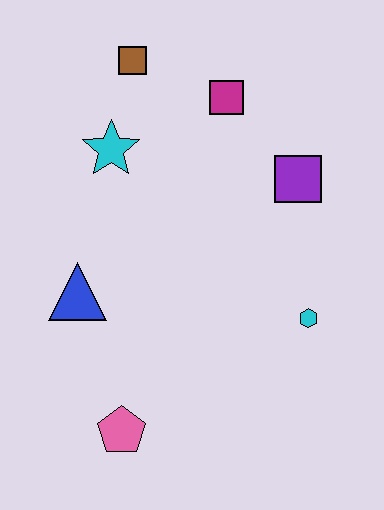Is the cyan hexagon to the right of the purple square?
Yes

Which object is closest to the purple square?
The magenta square is closest to the purple square.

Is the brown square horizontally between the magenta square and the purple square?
No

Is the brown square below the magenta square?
No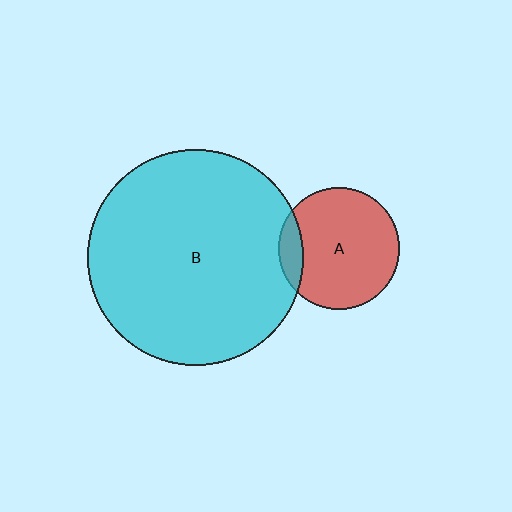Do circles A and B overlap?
Yes.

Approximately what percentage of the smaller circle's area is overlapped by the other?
Approximately 10%.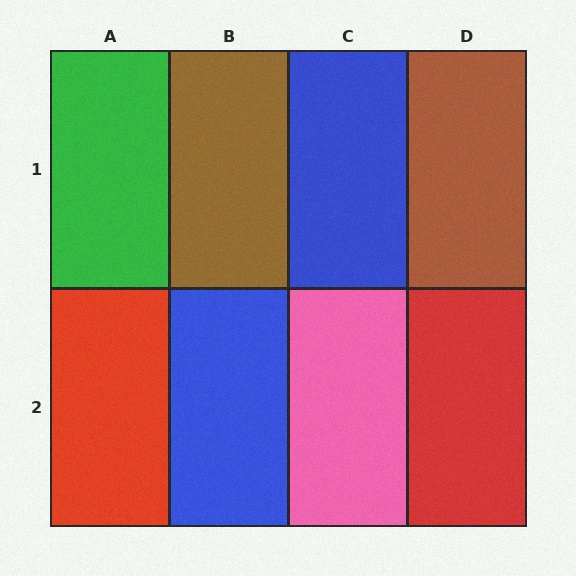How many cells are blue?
2 cells are blue.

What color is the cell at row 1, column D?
Brown.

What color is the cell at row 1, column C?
Blue.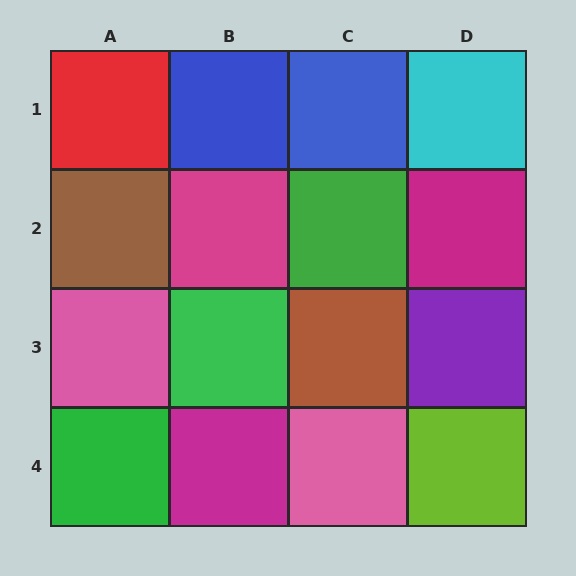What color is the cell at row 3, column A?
Pink.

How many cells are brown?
2 cells are brown.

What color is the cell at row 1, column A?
Red.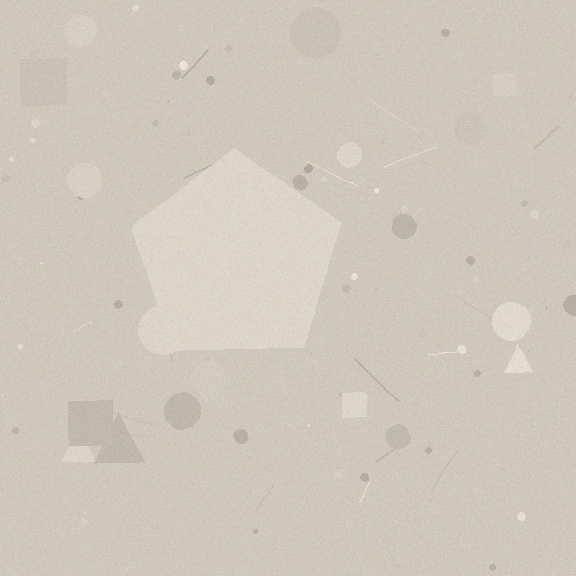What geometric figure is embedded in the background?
A pentagon is embedded in the background.